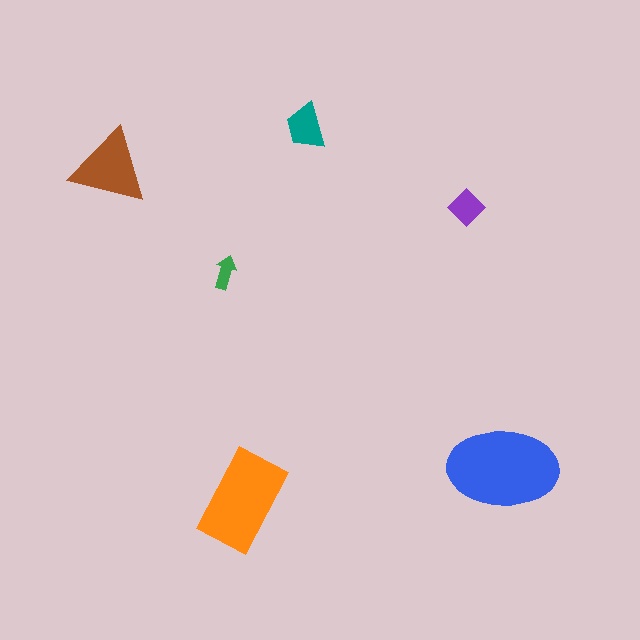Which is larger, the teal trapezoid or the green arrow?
The teal trapezoid.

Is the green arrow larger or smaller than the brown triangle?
Smaller.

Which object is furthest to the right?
The blue ellipse is rightmost.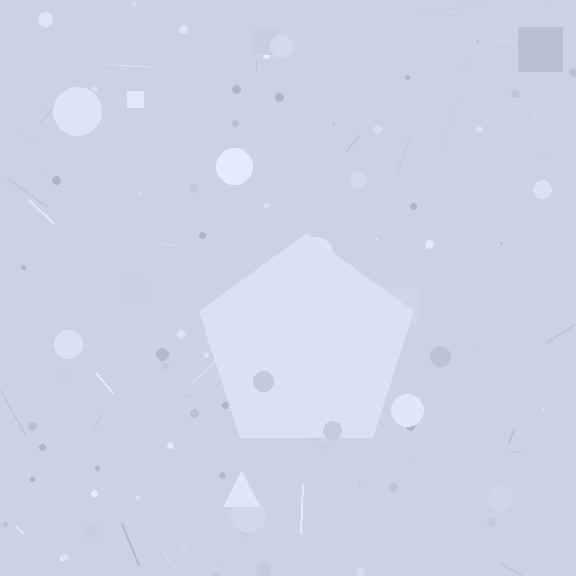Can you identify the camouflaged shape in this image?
The camouflaged shape is a pentagon.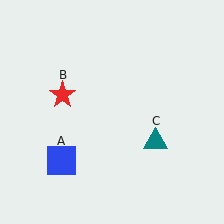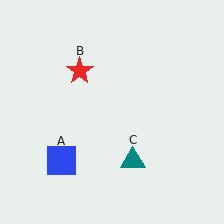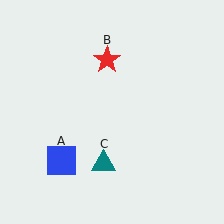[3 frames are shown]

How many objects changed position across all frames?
2 objects changed position: red star (object B), teal triangle (object C).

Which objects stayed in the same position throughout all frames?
Blue square (object A) remained stationary.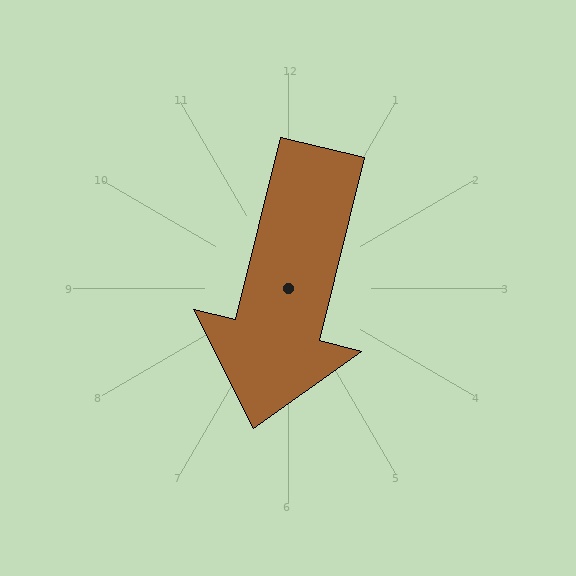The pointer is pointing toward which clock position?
Roughly 6 o'clock.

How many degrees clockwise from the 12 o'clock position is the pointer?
Approximately 194 degrees.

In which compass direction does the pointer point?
South.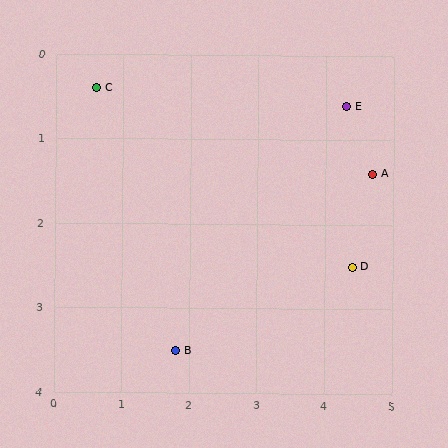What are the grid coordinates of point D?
Point D is at approximately (4.4, 2.5).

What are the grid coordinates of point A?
Point A is at approximately (4.7, 1.4).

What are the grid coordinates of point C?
Point C is at approximately (0.6, 0.4).